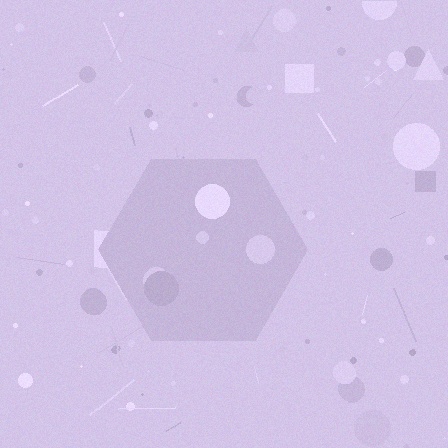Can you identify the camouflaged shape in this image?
The camouflaged shape is a hexagon.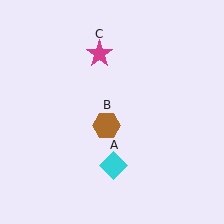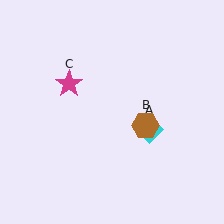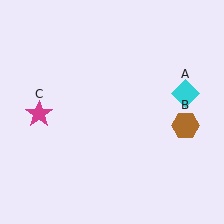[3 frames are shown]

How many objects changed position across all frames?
3 objects changed position: cyan diamond (object A), brown hexagon (object B), magenta star (object C).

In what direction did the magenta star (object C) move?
The magenta star (object C) moved down and to the left.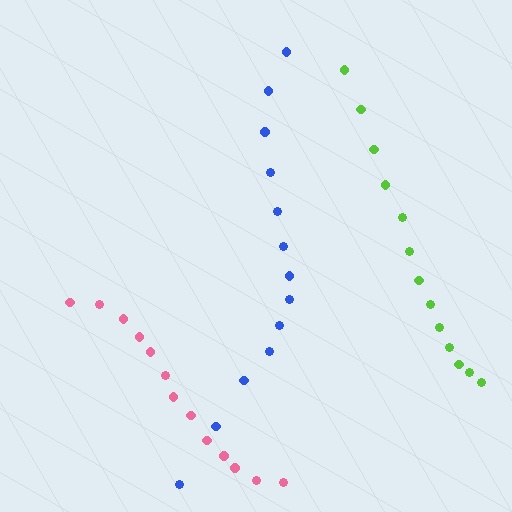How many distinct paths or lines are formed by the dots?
There are 3 distinct paths.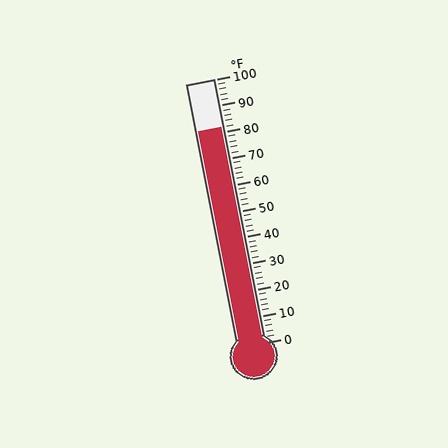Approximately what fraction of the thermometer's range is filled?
The thermometer is filled to approximately 80% of its range.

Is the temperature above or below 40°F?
The temperature is above 40°F.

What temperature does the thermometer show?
The thermometer shows approximately 82°F.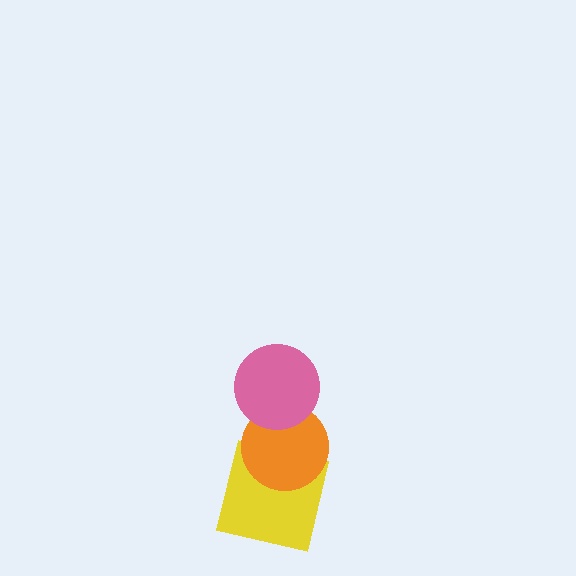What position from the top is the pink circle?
The pink circle is 1st from the top.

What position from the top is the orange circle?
The orange circle is 2nd from the top.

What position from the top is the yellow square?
The yellow square is 3rd from the top.